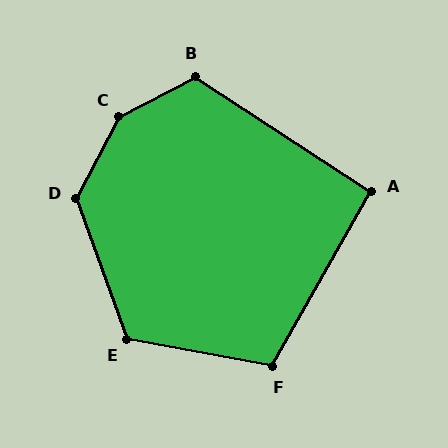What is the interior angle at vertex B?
Approximately 119 degrees (obtuse).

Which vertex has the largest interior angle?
C, at approximately 145 degrees.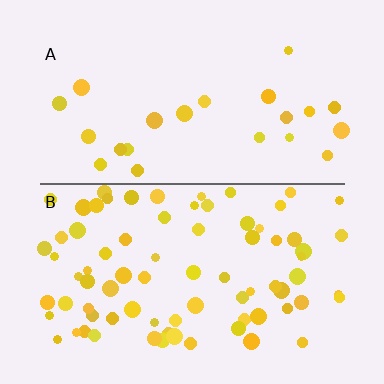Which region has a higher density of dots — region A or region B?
B (the bottom).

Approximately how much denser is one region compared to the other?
Approximately 3.4× — region B over region A.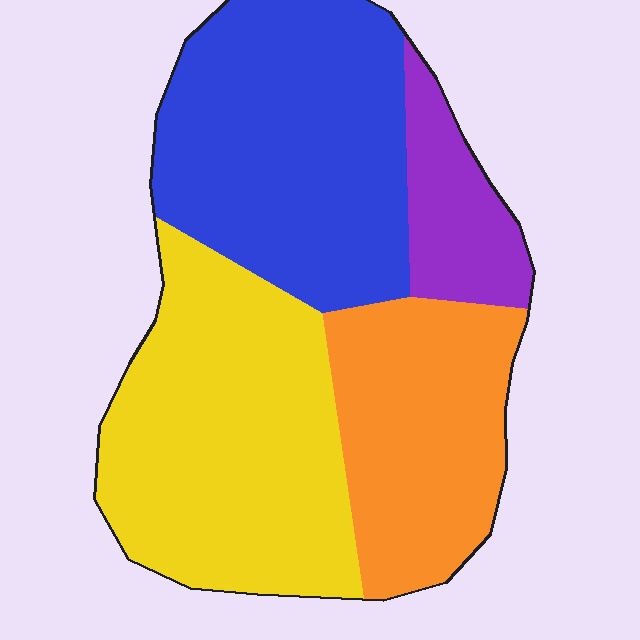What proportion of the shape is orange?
Orange takes up about one quarter (1/4) of the shape.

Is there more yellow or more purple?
Yellow.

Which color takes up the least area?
Purple, at roughly 10%.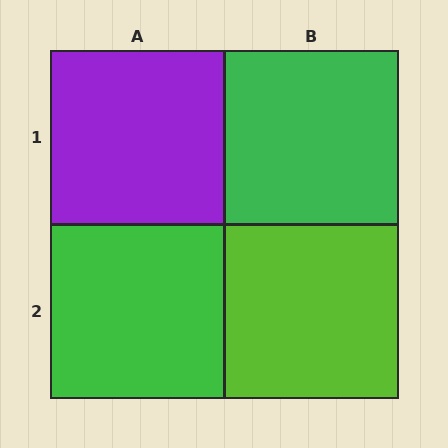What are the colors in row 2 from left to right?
Green, lime.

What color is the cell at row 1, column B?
Green.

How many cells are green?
2 cells are green.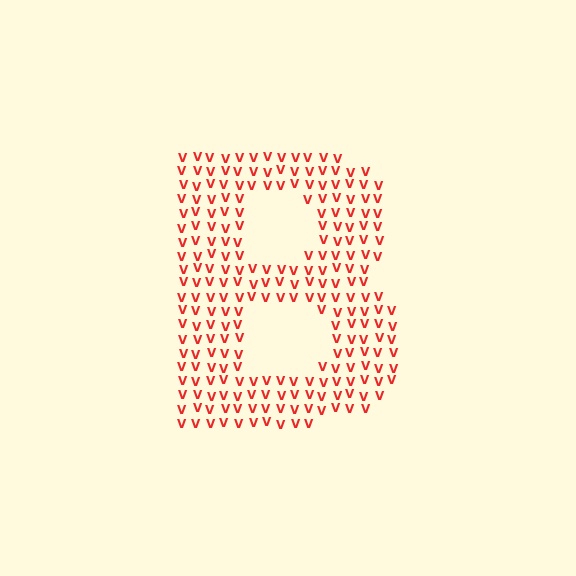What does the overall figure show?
The overall figure shows the letter B.